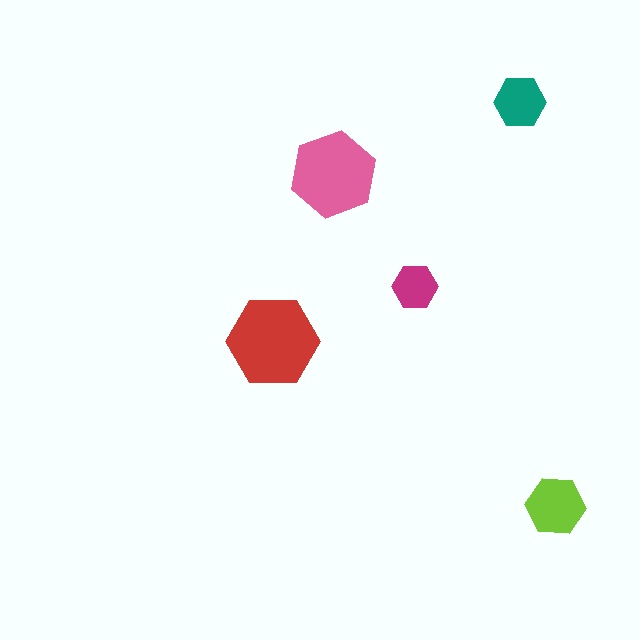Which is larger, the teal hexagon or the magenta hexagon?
The teal one.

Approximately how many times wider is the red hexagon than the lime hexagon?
About 1.5 times wider.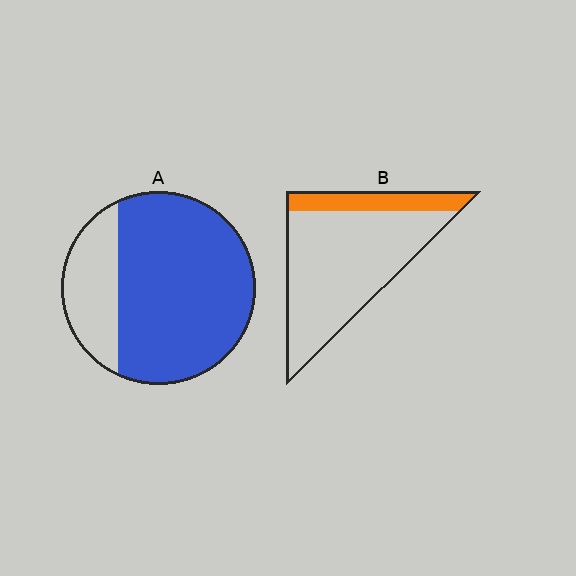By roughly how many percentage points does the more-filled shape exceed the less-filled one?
By roughly 55 percentage points (A over B).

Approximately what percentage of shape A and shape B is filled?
A is approximately 75% and B is approximately 20%.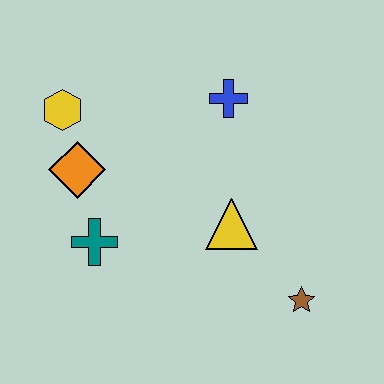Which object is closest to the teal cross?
The orange diamond is closest to the teal cross.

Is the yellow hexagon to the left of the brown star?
Yes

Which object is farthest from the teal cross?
The brown star is farthest from the teal cross.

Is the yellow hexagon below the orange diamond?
No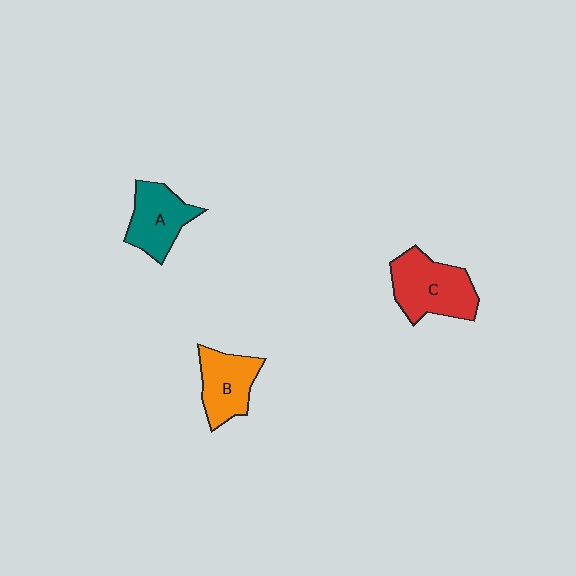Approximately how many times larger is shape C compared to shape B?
Approximately 1.3 times.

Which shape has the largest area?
Shape C (red).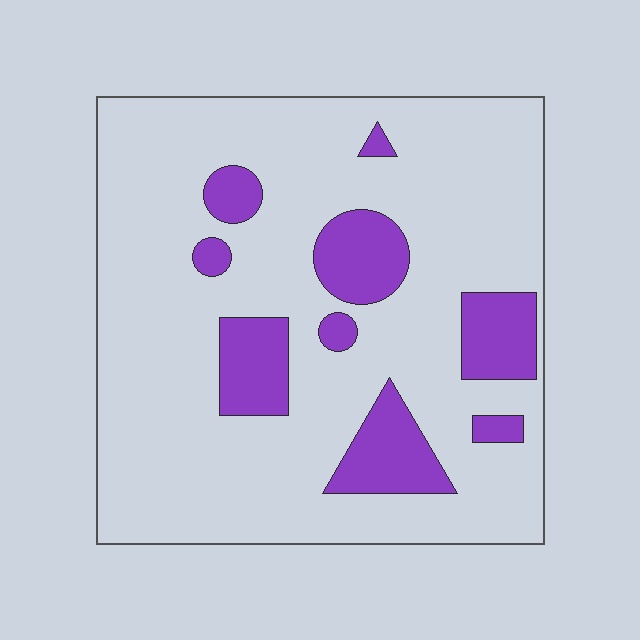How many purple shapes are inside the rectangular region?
9.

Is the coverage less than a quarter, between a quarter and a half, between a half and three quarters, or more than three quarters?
Less than a quarter.